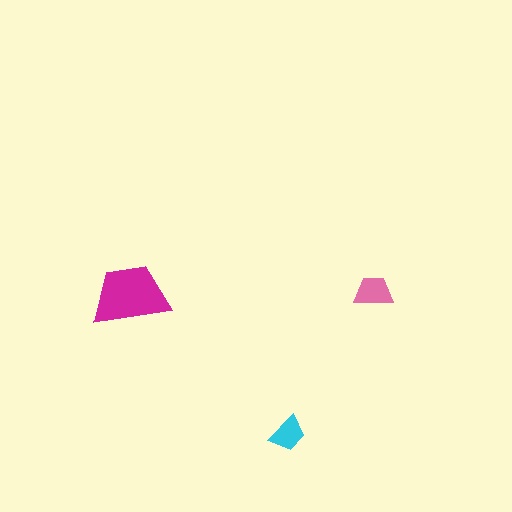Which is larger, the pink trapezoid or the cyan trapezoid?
The pink one.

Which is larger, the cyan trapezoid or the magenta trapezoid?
The magenta one.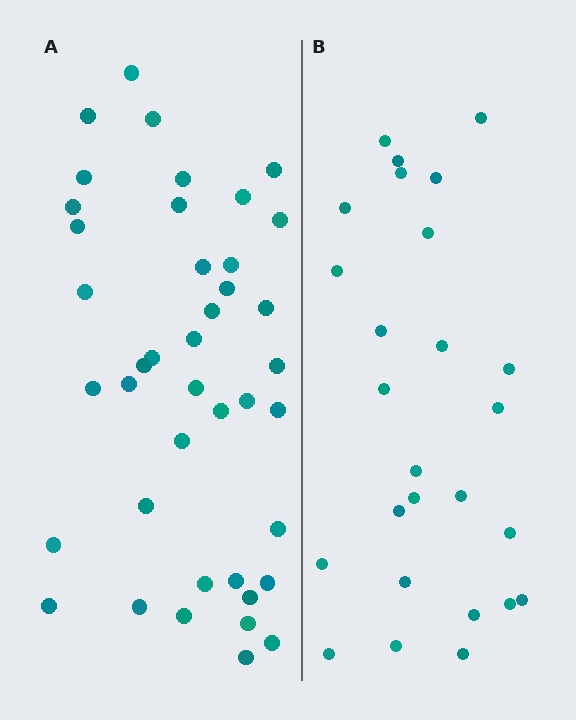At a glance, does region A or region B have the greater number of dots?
Region A (the left region) has more dots.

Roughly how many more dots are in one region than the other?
Region A has approximately 15 more dots than region B.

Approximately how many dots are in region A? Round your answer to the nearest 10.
About 40 dots. (The exact count is 41, which rounds to 40.)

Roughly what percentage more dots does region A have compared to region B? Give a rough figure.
About 60% more.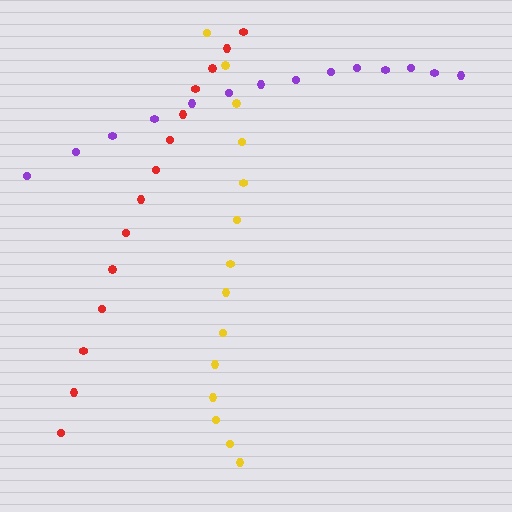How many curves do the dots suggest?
There are 3 distinct paths.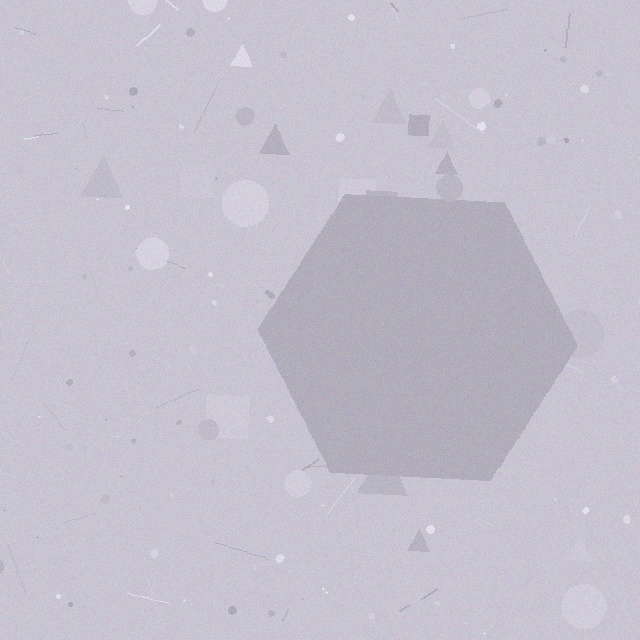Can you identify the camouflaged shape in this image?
The camouflaged shape is a hexagon.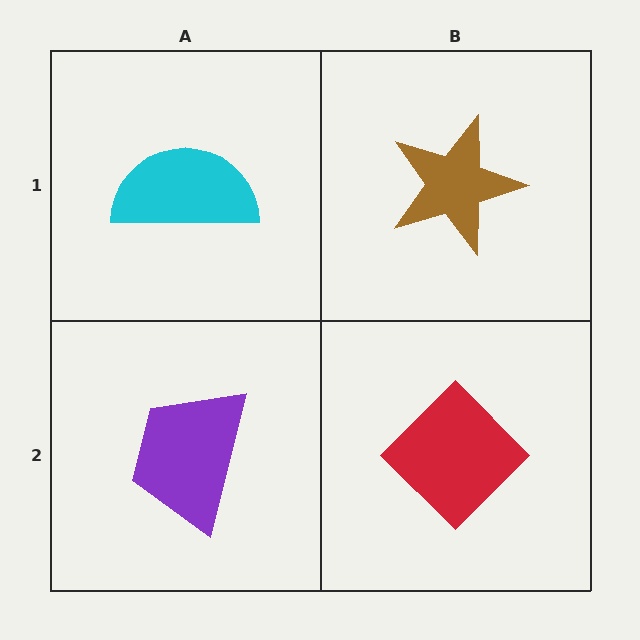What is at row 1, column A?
A cyan semicircle.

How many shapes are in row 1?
2 shapes.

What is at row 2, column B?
A red diamond.